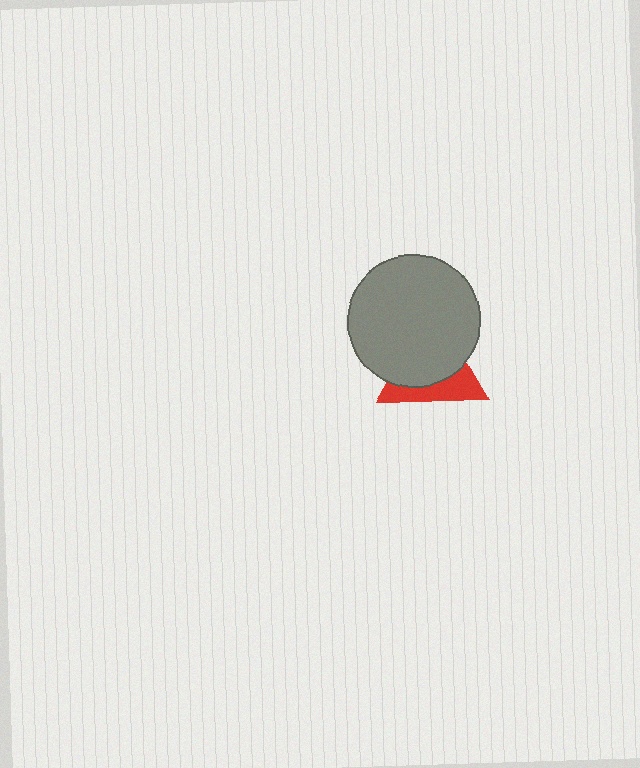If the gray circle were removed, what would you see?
You would see the complete red triangle.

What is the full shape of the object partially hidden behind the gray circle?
The partially hidden object is a red triangle.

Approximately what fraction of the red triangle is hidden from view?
Roughly 62% of the red triangle is hidden behind the gray circle.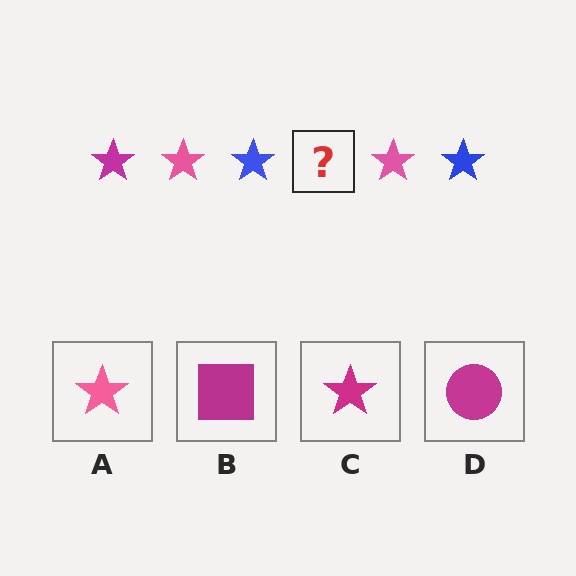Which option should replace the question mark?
Option C.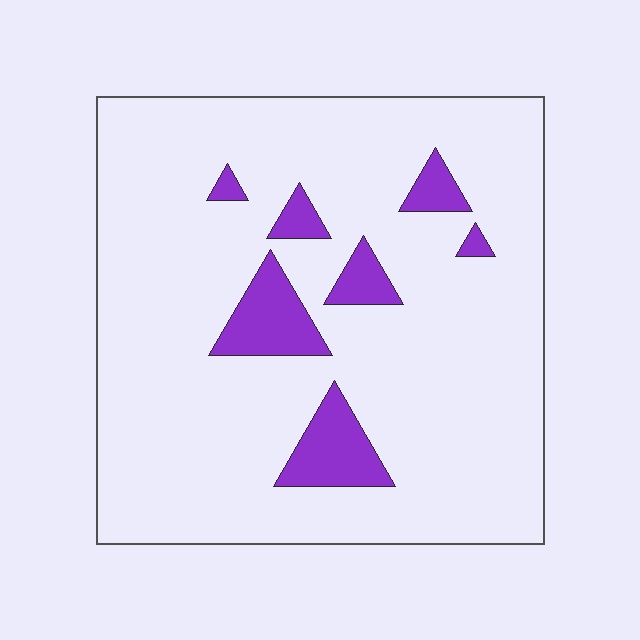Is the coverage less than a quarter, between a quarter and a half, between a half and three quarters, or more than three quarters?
Less than a quarter.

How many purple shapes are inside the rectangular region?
7.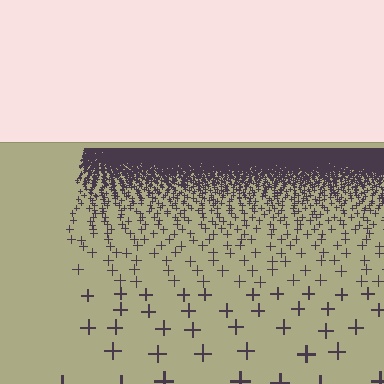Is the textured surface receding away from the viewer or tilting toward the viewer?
The surface is receding away from the viewer. Texture elements get smaller and denser toward the top.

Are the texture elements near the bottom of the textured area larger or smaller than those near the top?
Larger. Near the bottom, elements are closer to the viewer and appear at a bigger on-screen size.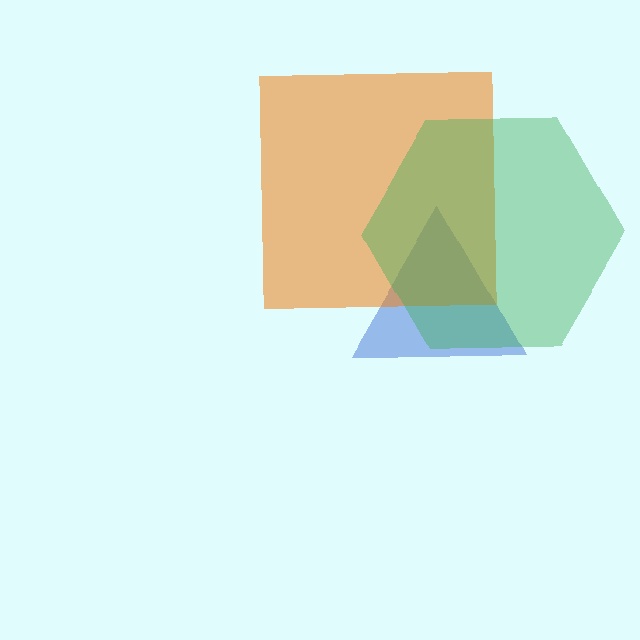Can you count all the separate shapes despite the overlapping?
Yes, there are 3 separate shapes.